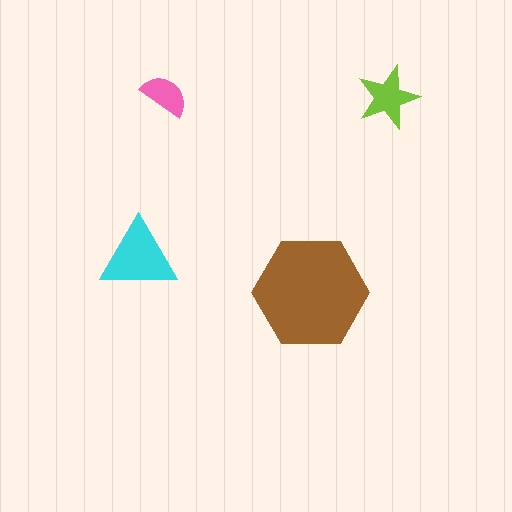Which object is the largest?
The brown hexagon.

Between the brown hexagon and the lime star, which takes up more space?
The brown hexagon.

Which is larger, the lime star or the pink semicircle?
The lime star.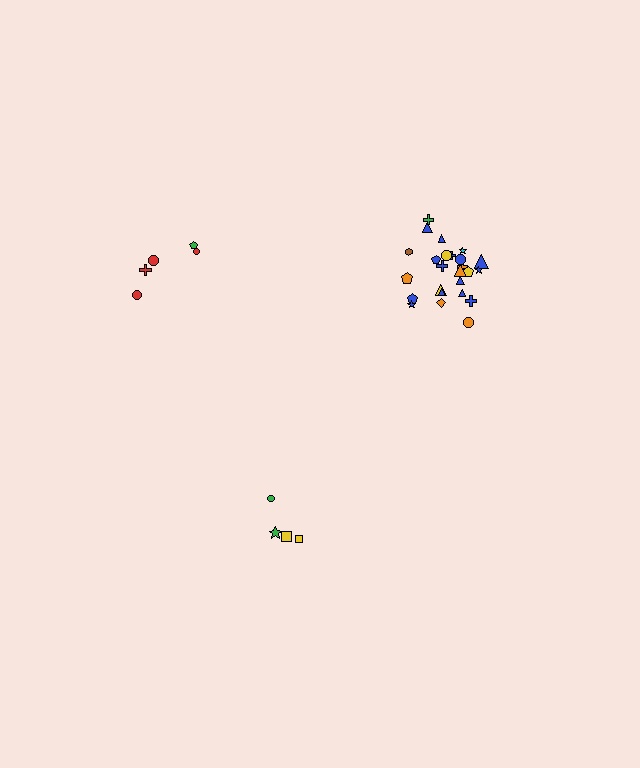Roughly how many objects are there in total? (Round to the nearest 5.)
Roughly 35 objects in total.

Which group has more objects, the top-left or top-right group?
The top-right group.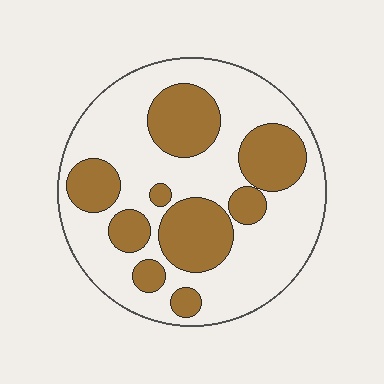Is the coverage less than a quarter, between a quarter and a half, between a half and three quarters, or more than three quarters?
Between a quarter and a half.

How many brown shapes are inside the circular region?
9.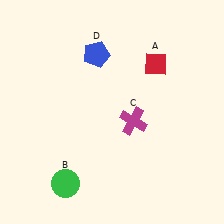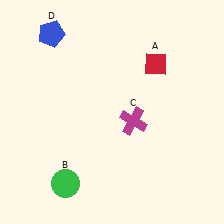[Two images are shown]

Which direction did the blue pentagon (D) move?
The blue pentagon (D) moved left.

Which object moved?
The blue pentagon (D) moved left.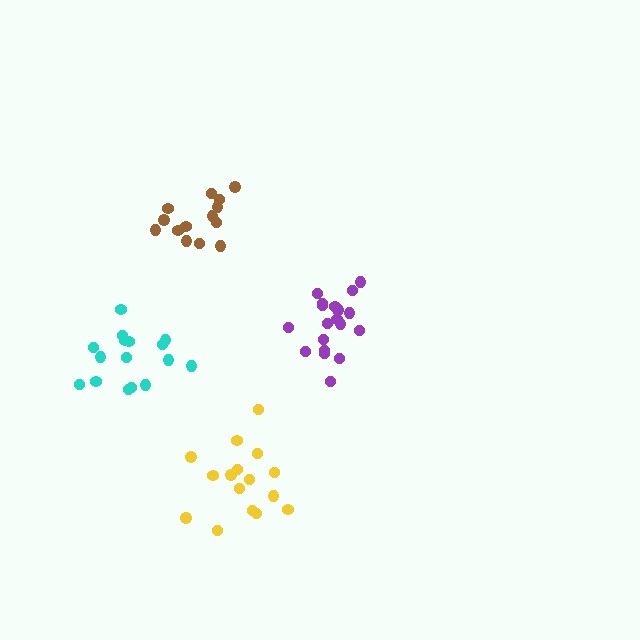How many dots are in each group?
Group 1: 14 dots, Group 2: 19 dots, Group 3: 16 dots, Group 4: 16 dots (65 total).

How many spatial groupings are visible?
There are 4 spatial groupings.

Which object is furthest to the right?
The purple cluster is rightmost.